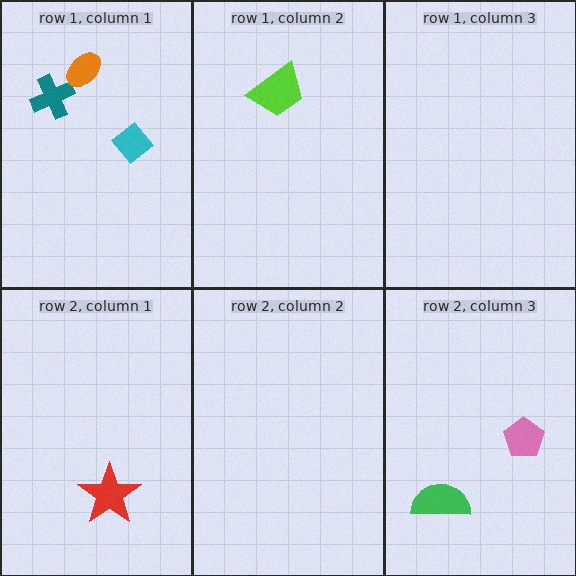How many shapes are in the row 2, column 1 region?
1.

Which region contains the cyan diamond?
The row 1, column 1 region.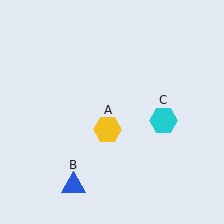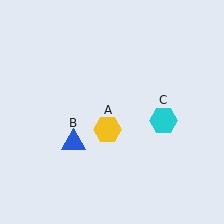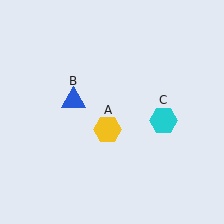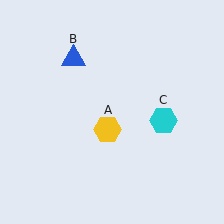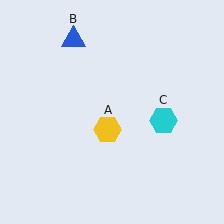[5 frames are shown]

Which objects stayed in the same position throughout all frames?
Yellow hexagon (object A) and cyan hexagon (object C) remained stationary.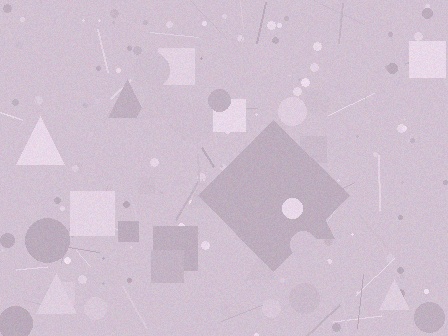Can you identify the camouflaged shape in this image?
The camouflaged shape is a diamond.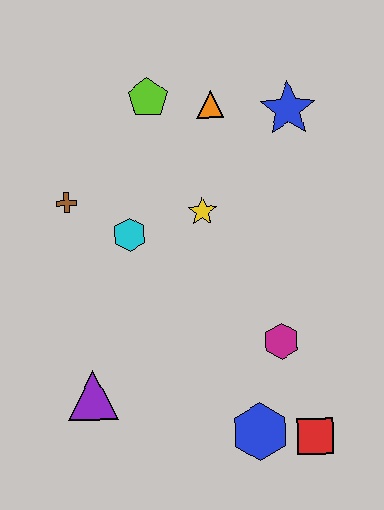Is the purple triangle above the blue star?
No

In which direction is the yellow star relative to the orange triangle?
The yellow star is below the orange triangle.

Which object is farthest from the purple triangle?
The blue star is farthest from the purple triangle.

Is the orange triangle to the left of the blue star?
Yes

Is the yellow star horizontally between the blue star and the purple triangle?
Yes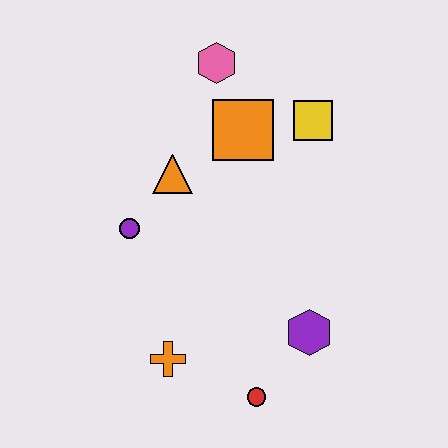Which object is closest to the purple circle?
The orange triangle is closest to the purple circle.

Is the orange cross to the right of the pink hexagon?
No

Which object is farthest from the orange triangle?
The red circle is farthest from the orange triangle.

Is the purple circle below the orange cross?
No